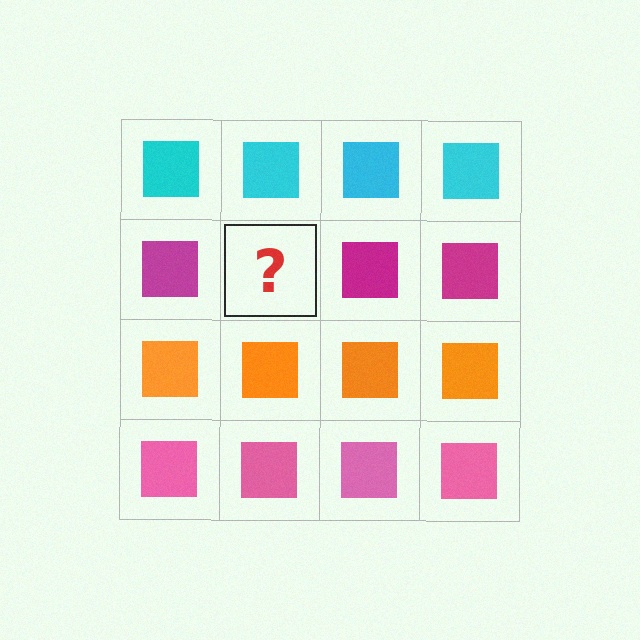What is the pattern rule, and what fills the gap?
The rule is that each row has a consistent color. The gap should be filled with a magenta square.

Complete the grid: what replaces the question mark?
The question mark should be replaced with a magenta square.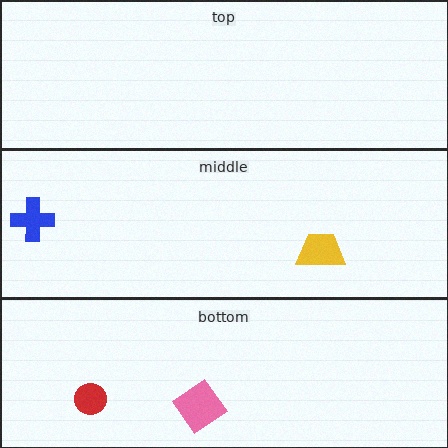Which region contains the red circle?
The bottom region.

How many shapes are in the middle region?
2.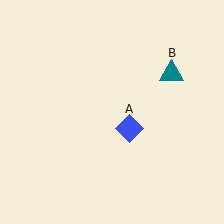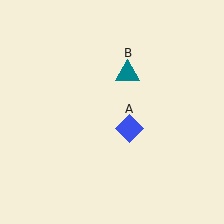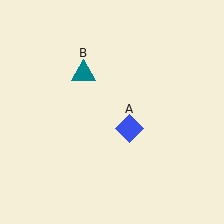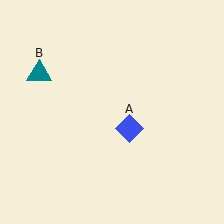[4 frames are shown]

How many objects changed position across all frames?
1 object changed position: teal triangle (object B).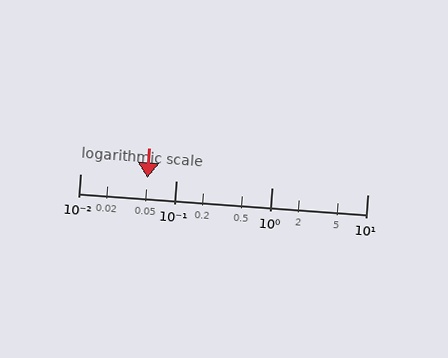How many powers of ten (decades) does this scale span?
The scale spans 3 decades, from 0.01 to 10.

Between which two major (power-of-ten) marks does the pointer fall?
The pointer is between 0.01 and 0.1.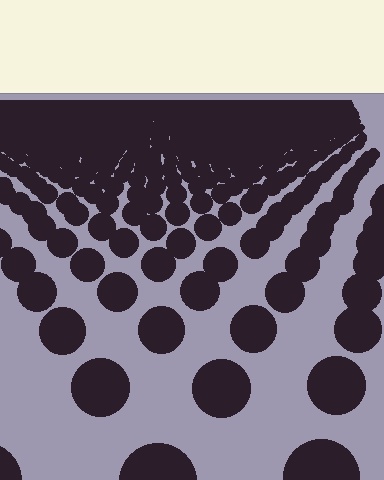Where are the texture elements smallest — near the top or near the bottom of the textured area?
Near the top.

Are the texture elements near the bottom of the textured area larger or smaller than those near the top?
Larger. Near the bottom, elements are closer to the viewer and appear at a bigger on-screen size.